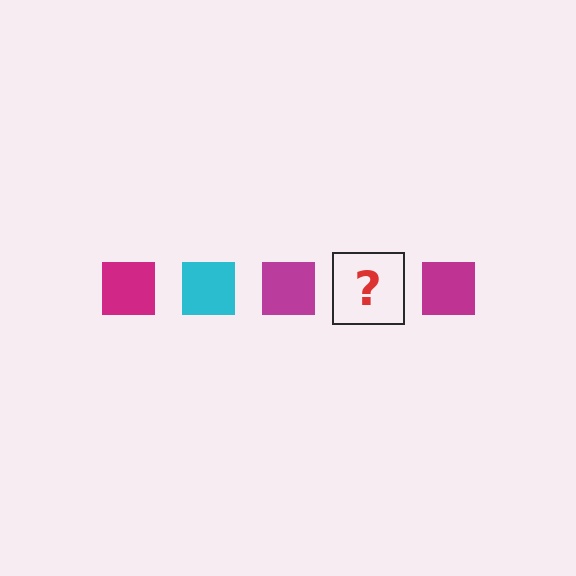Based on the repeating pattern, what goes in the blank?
The blank should be a cyan square.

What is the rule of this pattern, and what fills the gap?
The rule is that the pattern cycles through magenta, cyan squares. The gap should be filled with a cyan square.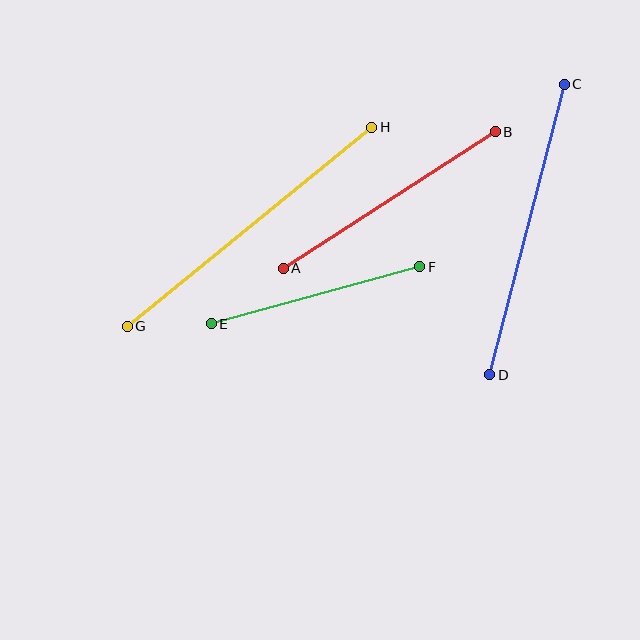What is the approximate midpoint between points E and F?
The midpoint is at approximately (315, 295) pixels.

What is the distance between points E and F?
The distance is approximately 216 pixels.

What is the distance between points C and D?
The distance is approximately 300 pixels.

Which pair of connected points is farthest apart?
Points G and H are farthest apart.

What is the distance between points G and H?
The distance is approximately 315 pixels.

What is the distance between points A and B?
The distance is approximately 252 pixels.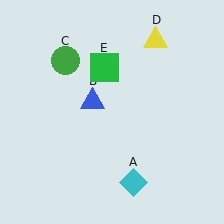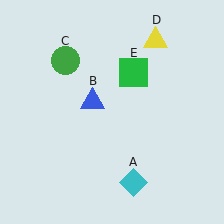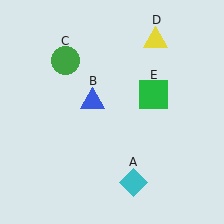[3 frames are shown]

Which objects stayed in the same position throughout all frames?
Cyan diamond (object A) and blue triangle (object B) and green circle (object C) and yellow triangle (object D) remained stationary.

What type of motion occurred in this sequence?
The green square (object E) rotated clockwise around the center of the scene.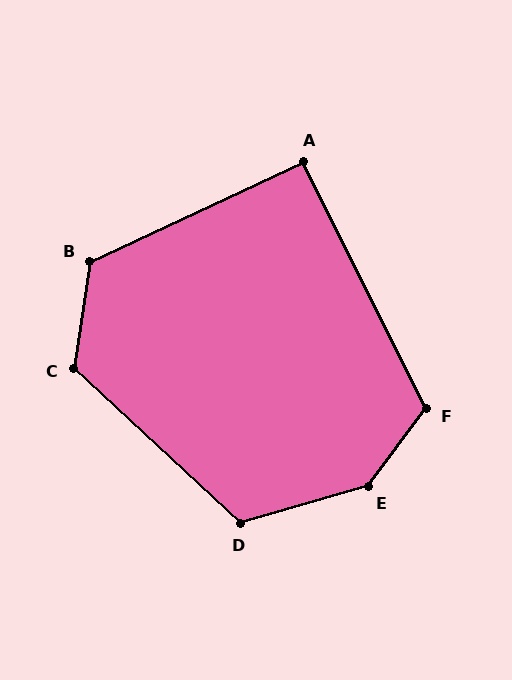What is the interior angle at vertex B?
Approximately 123 degrees (obtuse).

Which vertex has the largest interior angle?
E, at approximately 143 degrees.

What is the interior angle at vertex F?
Approximately 116 degrees (obtuse).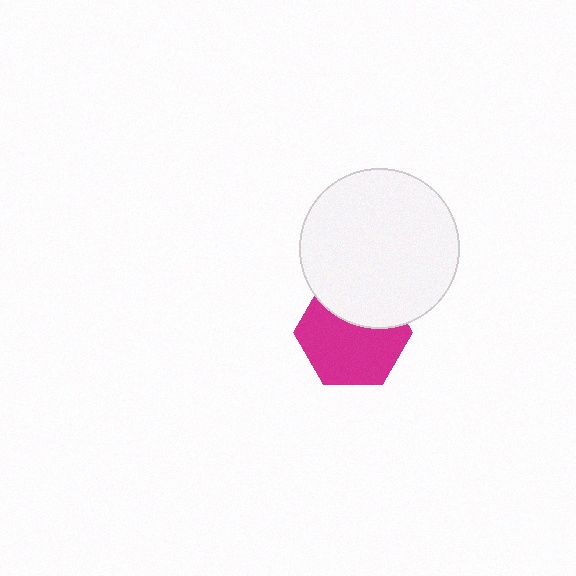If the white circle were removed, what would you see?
You would see the complete magenta hexagon.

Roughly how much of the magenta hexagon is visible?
Most of it is visible (roughly 65%).